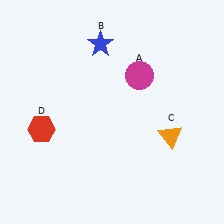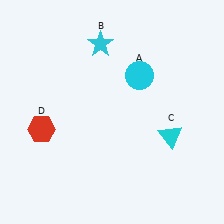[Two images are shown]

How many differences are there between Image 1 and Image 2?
There are 3 differences between the two images.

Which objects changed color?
A changed from magenta to cyan. B changed from blue to cyan. C changed from orange to cyan.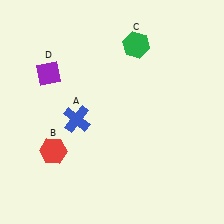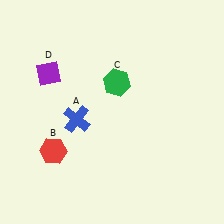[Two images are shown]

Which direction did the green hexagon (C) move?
The green hexagon (C) moved down.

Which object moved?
The green hexagon (C) moved down.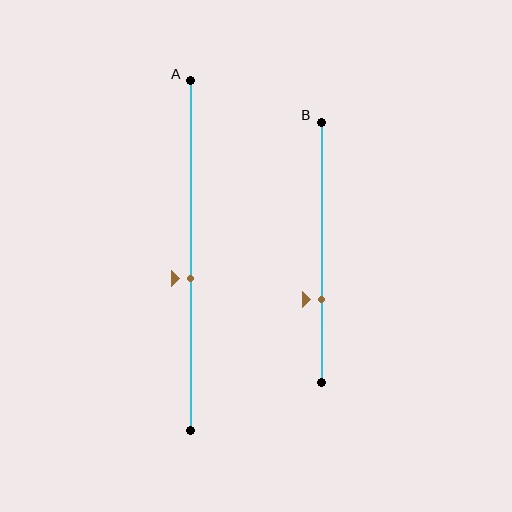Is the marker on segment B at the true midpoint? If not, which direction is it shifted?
No, the marker on segment B is shifted downward by about 18% of the segment length.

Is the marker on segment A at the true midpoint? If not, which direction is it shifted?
No, the marker on segment A is shifted downward by about 6% of the segment length.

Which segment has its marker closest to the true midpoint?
Segment A has its marker closest to the true midpoint.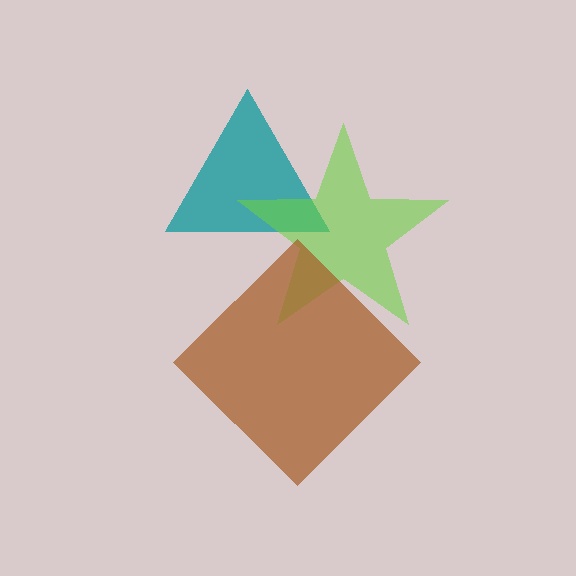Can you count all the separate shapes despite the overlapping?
Yes, there are 3 separate shapes.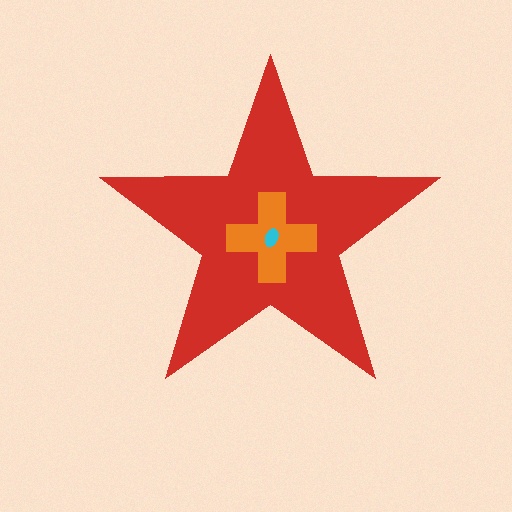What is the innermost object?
The cyan ellipse.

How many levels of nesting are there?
3.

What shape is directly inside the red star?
The orange cross.